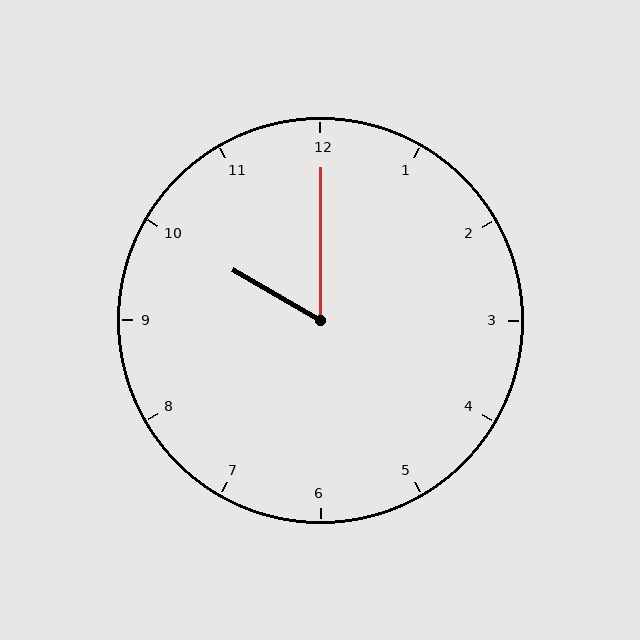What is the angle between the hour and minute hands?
Approximately 60 degrees.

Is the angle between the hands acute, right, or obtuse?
It is acute.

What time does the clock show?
10:00.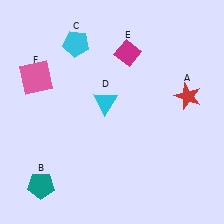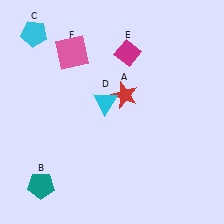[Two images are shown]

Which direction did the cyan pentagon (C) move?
The cyan pentagon (C) moved left.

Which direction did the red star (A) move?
The red star (A) moved left.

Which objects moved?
The objects that moved are: the red star (A), the cyan pentagon (C), the pink square (F).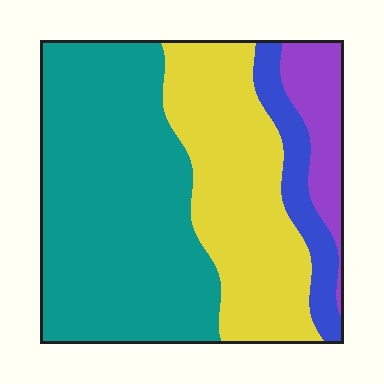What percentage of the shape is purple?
Purple takes up less than a sixth of the shape.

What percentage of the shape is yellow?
Yellow takes up about one third (1/3) of the shape.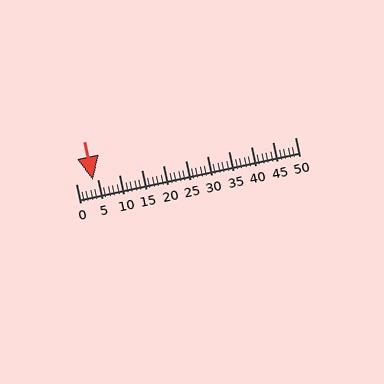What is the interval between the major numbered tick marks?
The major tick marks are spaced 5 units apart.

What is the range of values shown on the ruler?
The ruler shows values from 0 to 50.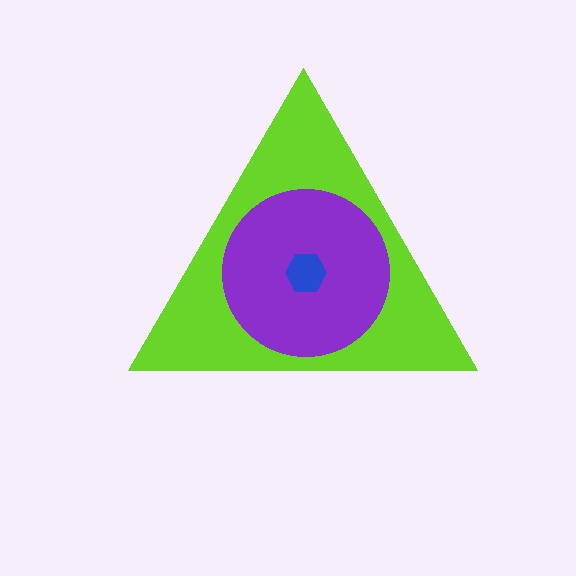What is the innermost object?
The blue hexagon.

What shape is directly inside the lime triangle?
The purple circle.